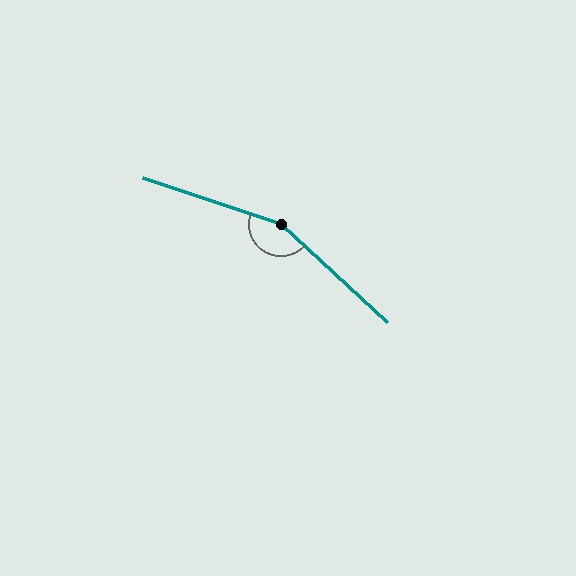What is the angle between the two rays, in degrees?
Approximately 156 degrees.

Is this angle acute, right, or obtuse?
It is obtuse.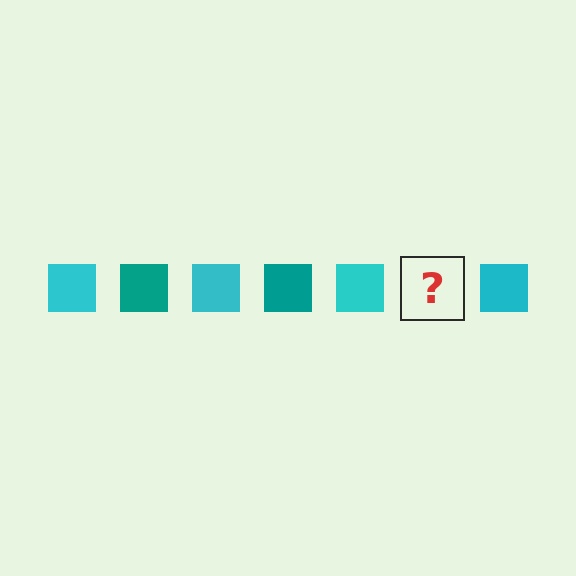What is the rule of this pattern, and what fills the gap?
The rule is that the pattern cycles through cyan, teal squares. The gap should be filled with a teal square.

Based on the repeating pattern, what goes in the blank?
The blank should be a teal square.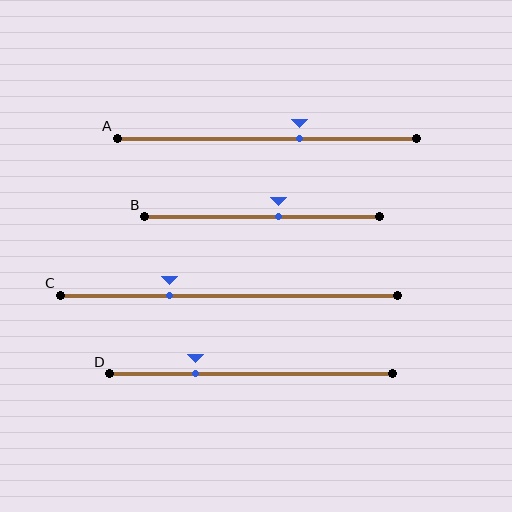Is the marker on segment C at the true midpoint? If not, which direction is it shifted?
No, the marker on segment C is shifted to the left by about 18% of the segment length.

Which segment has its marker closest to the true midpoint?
Segment B has its marker closest to the true midpoint.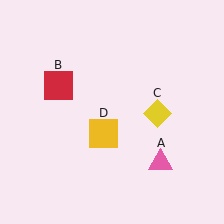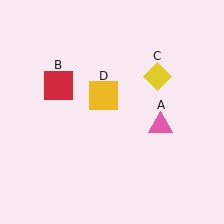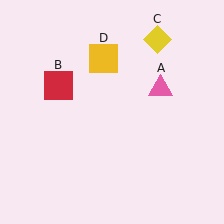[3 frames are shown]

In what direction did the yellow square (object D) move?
The yellow square (object D) moved up.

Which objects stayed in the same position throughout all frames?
Red square (object B) remained stationary.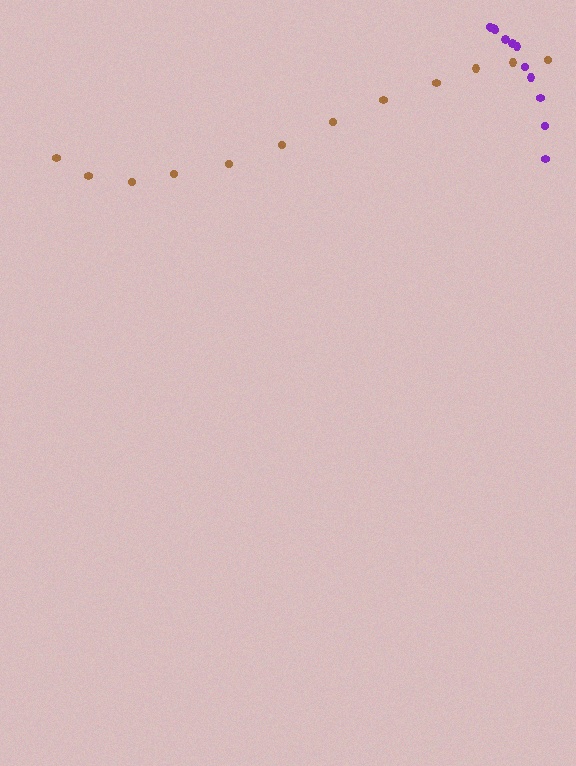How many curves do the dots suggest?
There are 2 distinct paths.